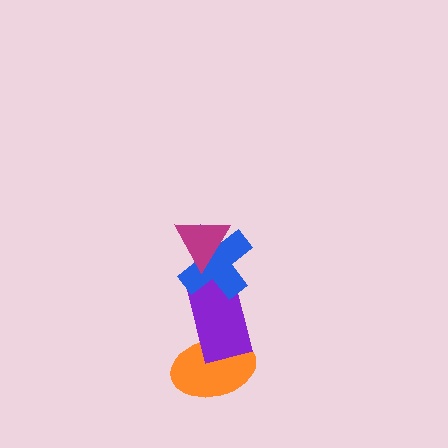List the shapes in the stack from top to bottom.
From top to bottom: the magenta triangle, the blue cross, the purple rectangle, the orange ellipse.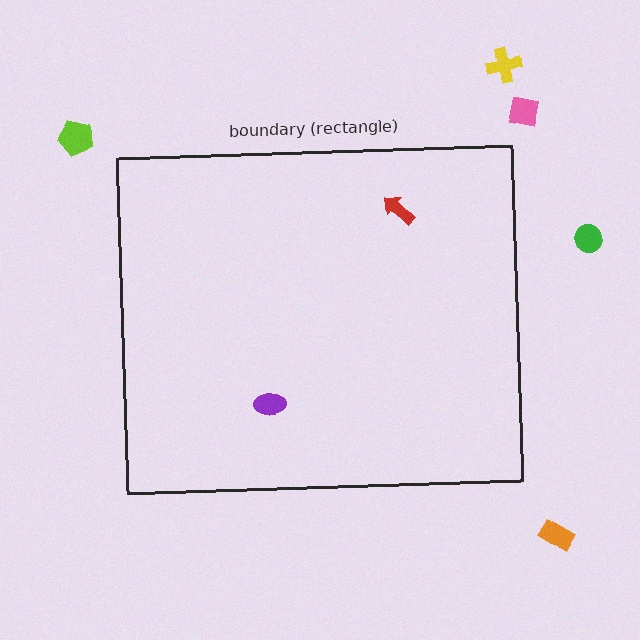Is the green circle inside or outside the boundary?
Outside.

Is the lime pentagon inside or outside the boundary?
Outside.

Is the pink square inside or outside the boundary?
Outside.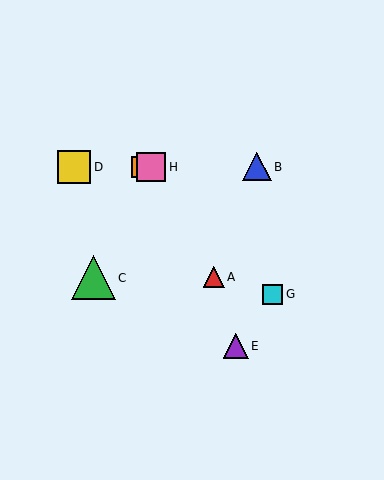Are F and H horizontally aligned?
Yes, both are at y≈167.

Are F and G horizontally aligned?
No, F is at y≈167 and G is at y≈294.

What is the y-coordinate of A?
Object A is at y≈277.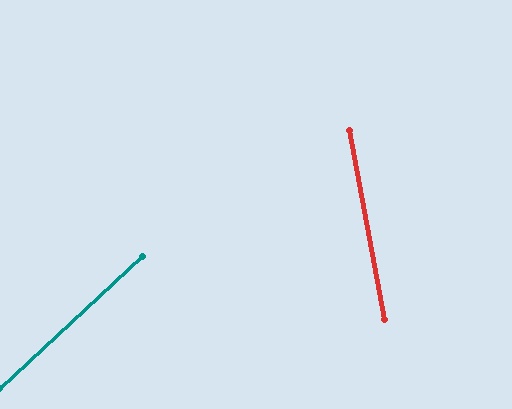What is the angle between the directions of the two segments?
Approximately 58 degrees.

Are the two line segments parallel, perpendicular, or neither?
Neither parallel nor perpendicular — they differ by about 58°.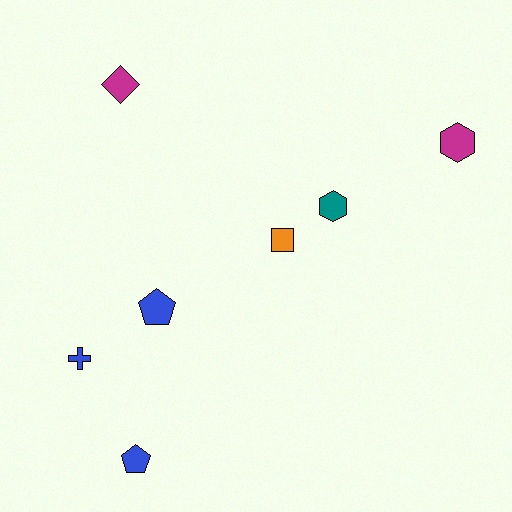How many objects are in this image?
There are 7 objects.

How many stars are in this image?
There are no stars.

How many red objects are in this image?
There are no red objects.